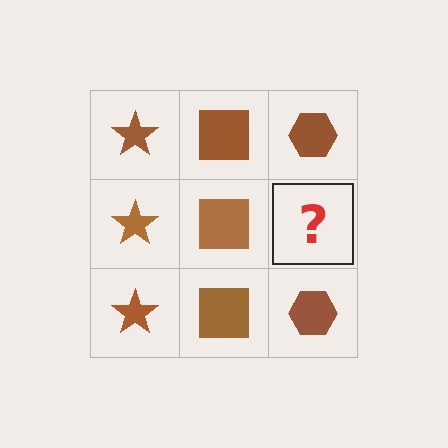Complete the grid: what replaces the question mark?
The question mark should be replaced with a brown hexagon.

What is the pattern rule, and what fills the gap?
The rule is that each column has a consistent shape. The gap should be filled with a brown hexagon.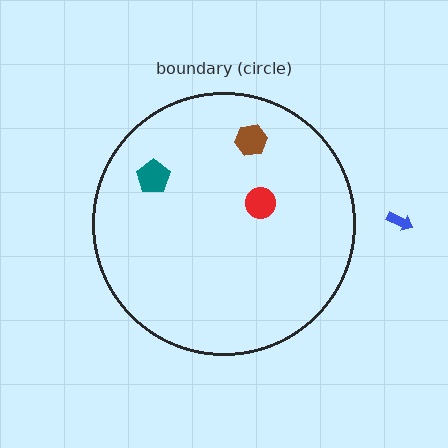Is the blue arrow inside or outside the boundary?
Outside.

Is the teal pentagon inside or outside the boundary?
Inside.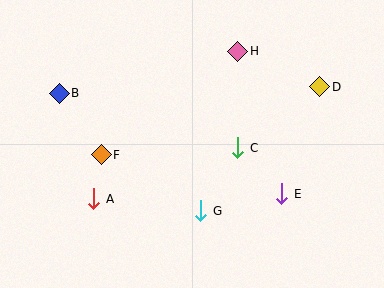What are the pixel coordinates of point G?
Point G is at (201, 211).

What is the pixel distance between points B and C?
The distance between B and C is 187 pixels.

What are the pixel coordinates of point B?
Point B is at (59, 93).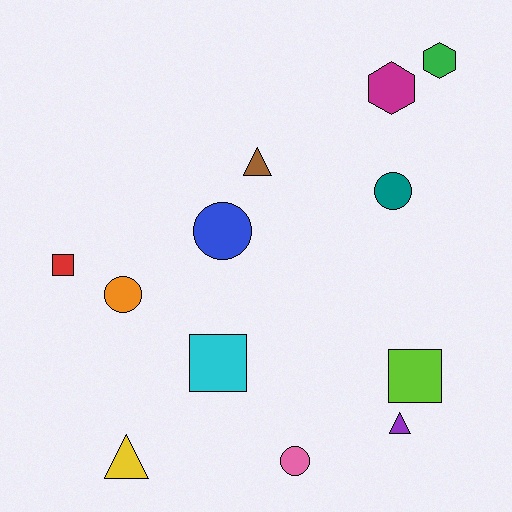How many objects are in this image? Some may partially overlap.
There are 12 objects.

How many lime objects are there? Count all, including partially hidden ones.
There is 1 lime object.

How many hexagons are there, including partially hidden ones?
There are 2 hexagons.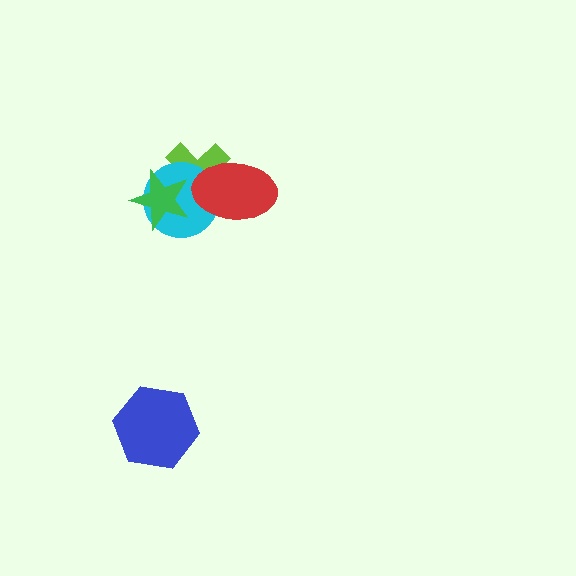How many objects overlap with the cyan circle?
3 objects overlap with the cyan circle.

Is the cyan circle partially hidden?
Yes, it is partially covered by another shape.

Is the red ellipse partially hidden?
No, no other shape covers it.